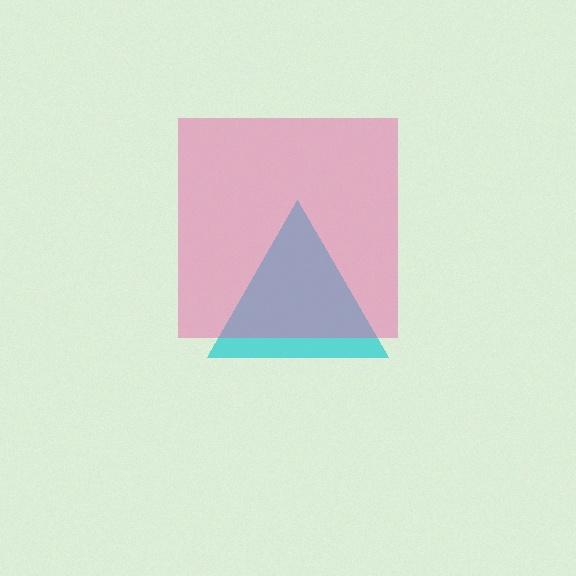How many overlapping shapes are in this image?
There are 2 overlapping shapes in the image.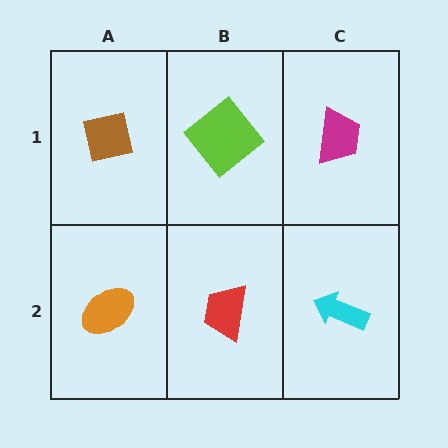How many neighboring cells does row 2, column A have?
2.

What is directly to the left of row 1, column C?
A lime diamond.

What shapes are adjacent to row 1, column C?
A cyan arrow (row 2, column C), a lime diamond (row 1, column B).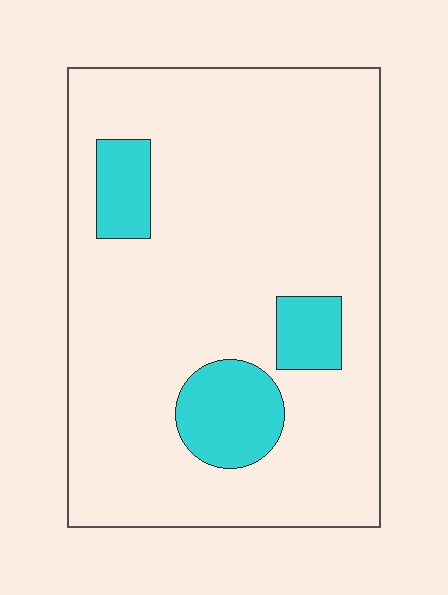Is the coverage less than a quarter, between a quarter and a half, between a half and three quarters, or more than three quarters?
Less than a quarter.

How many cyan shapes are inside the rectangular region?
3.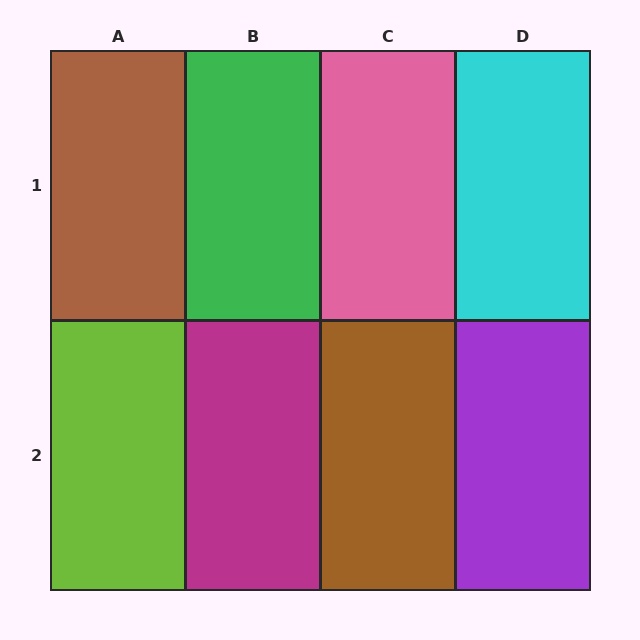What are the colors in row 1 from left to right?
Brown, green, pink, cyan.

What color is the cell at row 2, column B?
Magenta.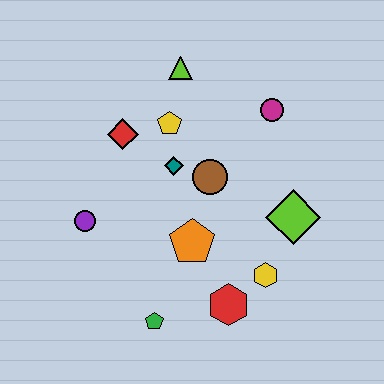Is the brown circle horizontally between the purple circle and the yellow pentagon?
No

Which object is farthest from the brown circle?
The green pentagon is farthest from the brown circle.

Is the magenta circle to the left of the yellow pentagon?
No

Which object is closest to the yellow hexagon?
The red hexagon is closest to the yellow hexagon.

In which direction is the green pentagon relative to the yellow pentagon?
The green pentagon is below the yellow pentagon.